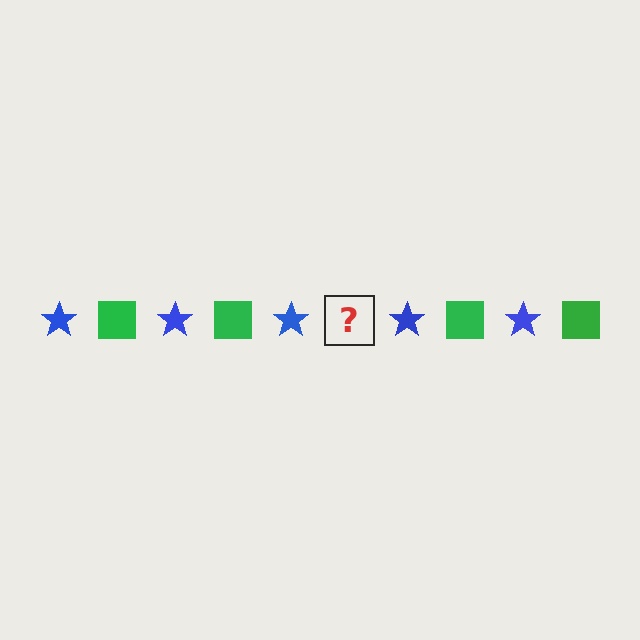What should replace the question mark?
The question mark should be replaced with a green square.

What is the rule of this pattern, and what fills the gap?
The rule is that the pattern alternates between blue star and green square. The gap should be filled with a green square.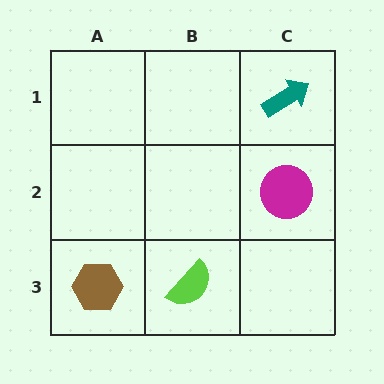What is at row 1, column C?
A teal arrow.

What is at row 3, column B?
A lime semicircle.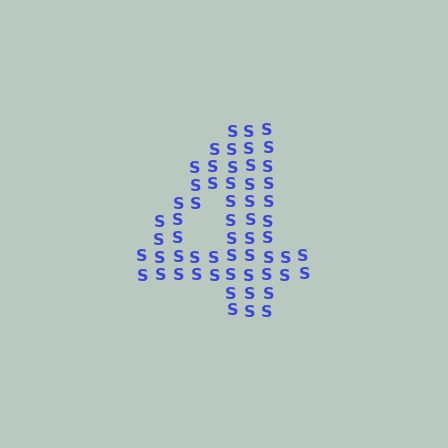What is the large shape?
The large shape is the digit 4.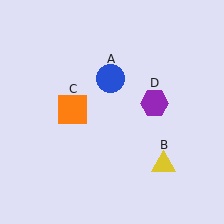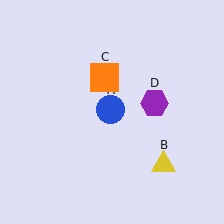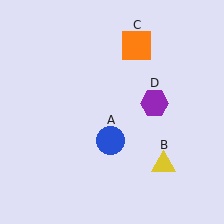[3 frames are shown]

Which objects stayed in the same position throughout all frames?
Yellow triangle (object B) and purple hexagon (object D) remained stationary.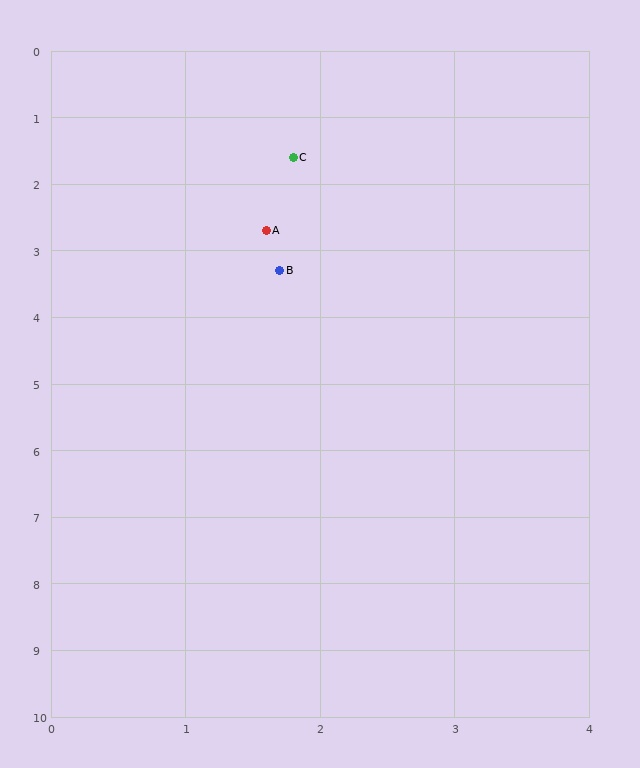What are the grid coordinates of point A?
Point A is at approximately (1.6, 2.7).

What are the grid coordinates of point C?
Point C is at approximately (1.8, 1.6).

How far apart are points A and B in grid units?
Points A and B are about 0.6 grid units apart.